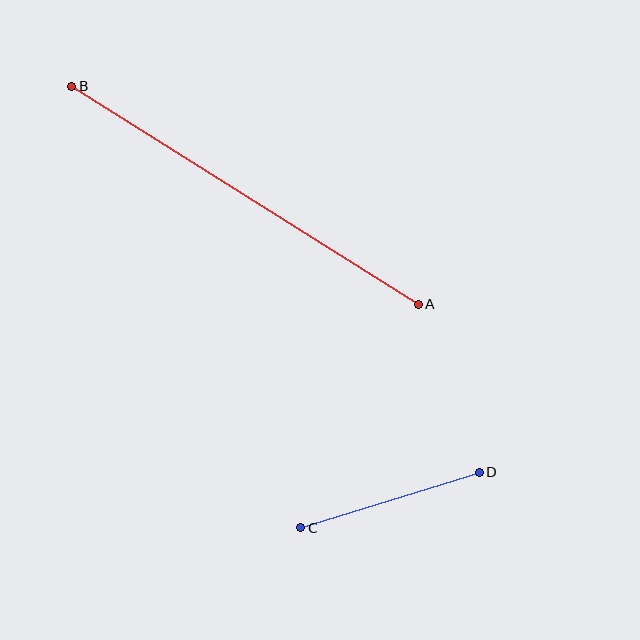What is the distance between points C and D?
The distance is approximately 187 pixels.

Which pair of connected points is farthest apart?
Points A and B are farthest apart.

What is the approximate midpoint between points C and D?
The midpoint is at approximately (390, 500) pixels.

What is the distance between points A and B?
The distance is approximately 409 pixels.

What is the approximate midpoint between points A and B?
The midpoint is at approximately (245, 195) pixels.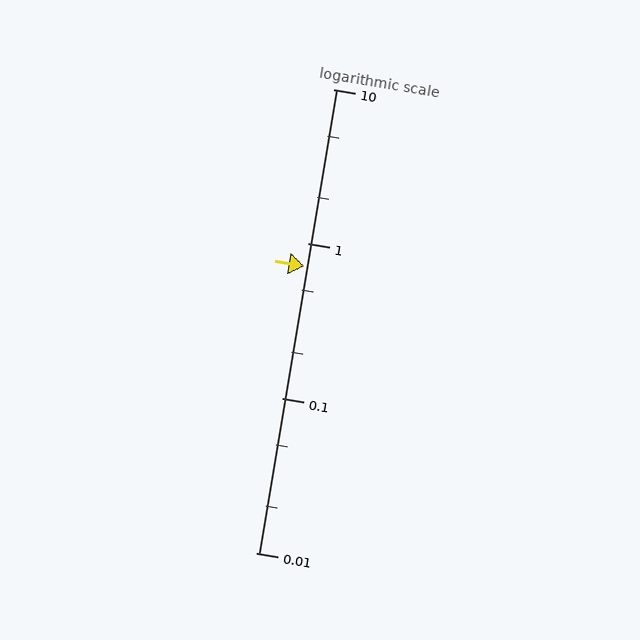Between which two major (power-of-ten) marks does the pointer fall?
The pointer is between 0.1 and 1.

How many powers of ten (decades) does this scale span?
The scale spans 3 decades, from 0.01 to 10.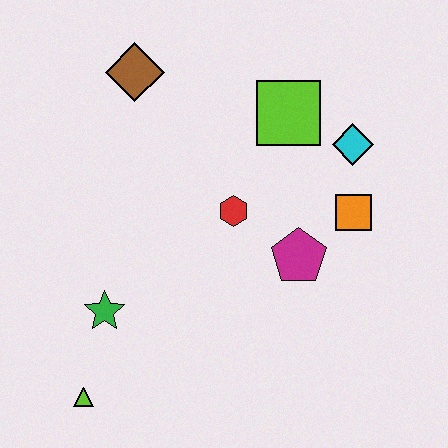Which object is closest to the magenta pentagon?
The orange square is closest to the magenta pentagon.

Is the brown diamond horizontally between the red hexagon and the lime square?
No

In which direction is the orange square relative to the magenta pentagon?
The orange square is to the right of the magenta pentagon.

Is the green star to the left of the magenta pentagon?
Yes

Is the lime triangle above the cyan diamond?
No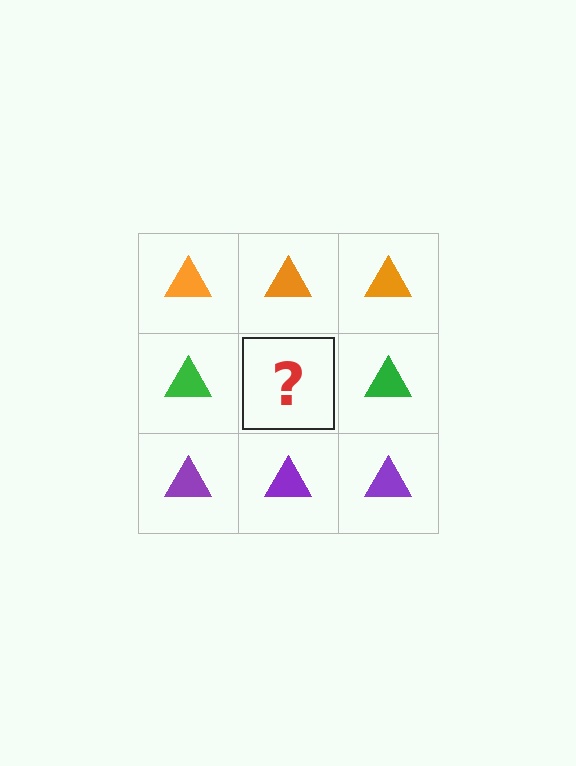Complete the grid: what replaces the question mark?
The question mark should be replaced with a green triangle.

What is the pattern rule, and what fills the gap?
The rule is that each row has a consistent color. The gap should be filled with a green triangle.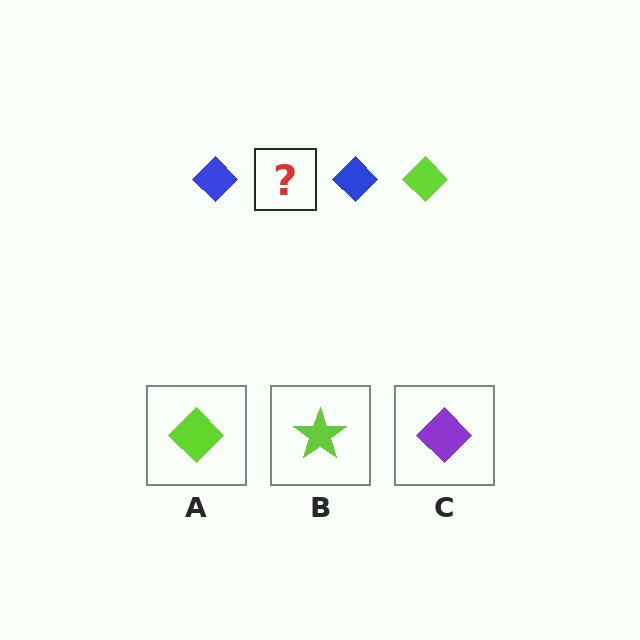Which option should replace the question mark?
Option A.